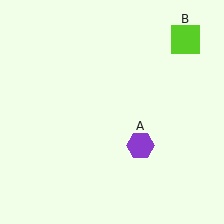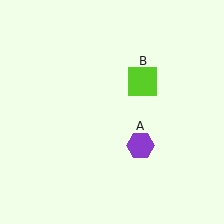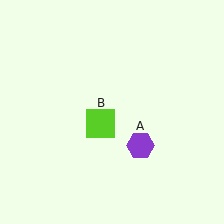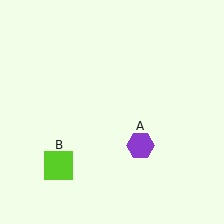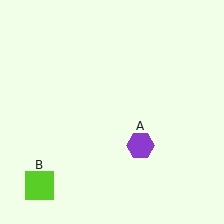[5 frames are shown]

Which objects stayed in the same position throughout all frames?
Purple hexagon (object A) remained stationary.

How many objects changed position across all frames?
1 object changed position: lime square (object B).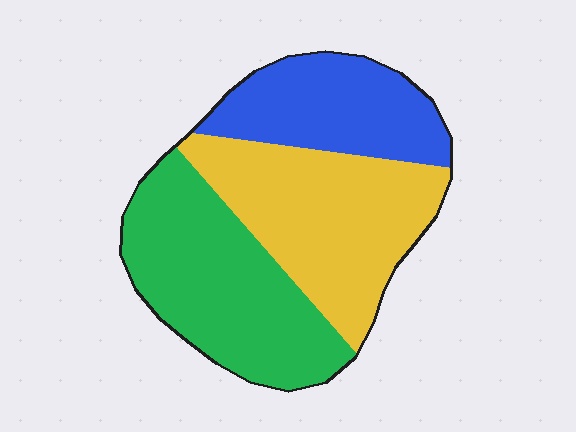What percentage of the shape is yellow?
Yellow takes up about three eighths (3/8) of the shape.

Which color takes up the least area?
Blue, at roughly 25%.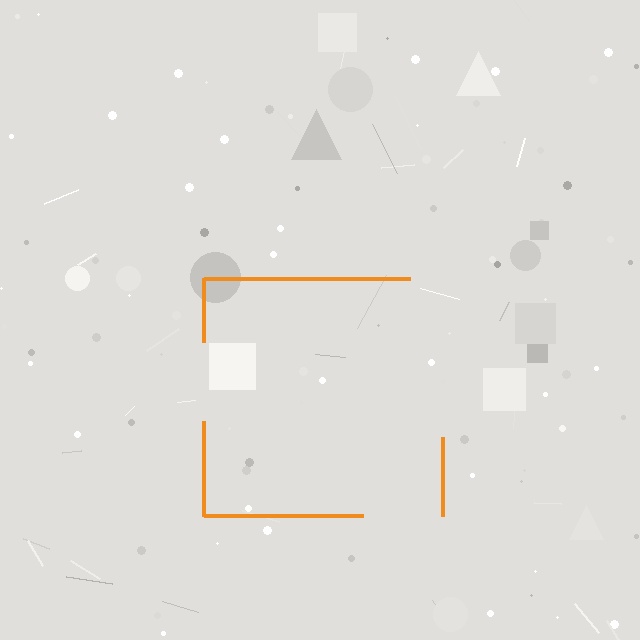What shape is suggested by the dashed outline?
The dashed outline suggests a square.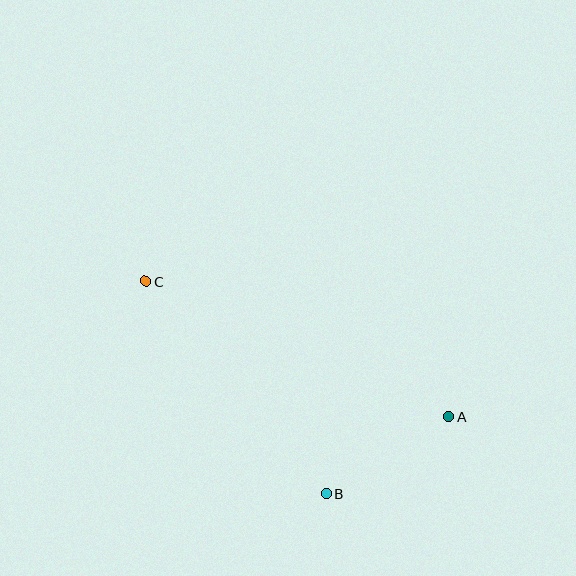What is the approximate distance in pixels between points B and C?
The distance between B and C is approximately 278 pixels.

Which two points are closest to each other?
Points A and B are closest to each other.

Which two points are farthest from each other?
Points A and C are farthest from each other.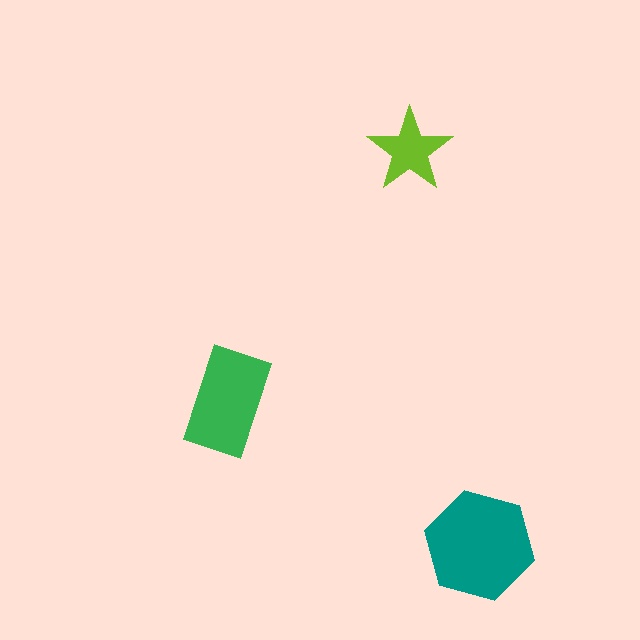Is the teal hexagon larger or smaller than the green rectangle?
Larger.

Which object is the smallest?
The lime star.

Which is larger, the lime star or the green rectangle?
The green rectangle.